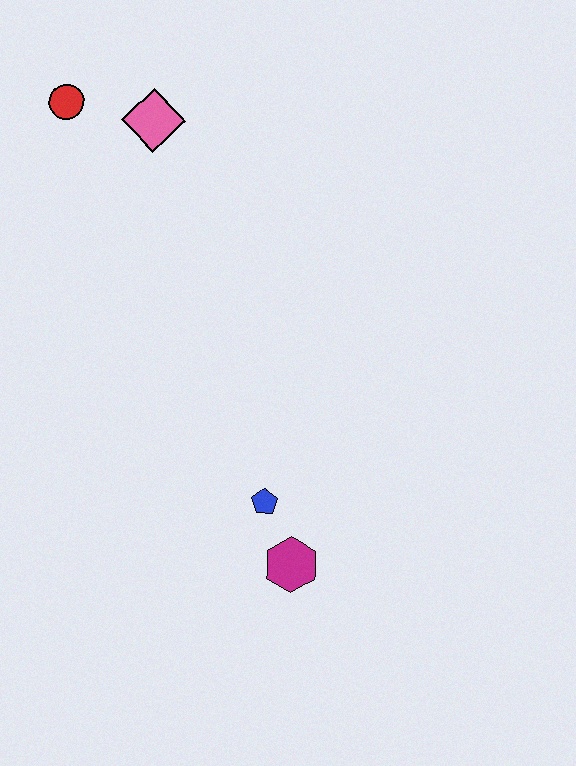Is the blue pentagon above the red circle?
No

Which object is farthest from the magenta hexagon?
The red circle is farthest from the magenta hexagon.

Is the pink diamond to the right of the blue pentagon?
No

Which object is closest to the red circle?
The pink diamond is closest to the red circle.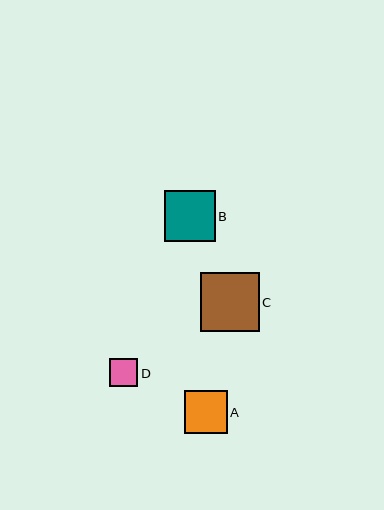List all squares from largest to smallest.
From largest to smallest: C, B, A, D.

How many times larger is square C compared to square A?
Square C is approximately 1.4 times the size of square A.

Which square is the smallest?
Square D is the smallest with a size of approximately 28 pixels.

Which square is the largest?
Square C is the largest with a size of approximately 59 pixels.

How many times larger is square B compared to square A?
Square B is approximately 1.2 times the size of square A.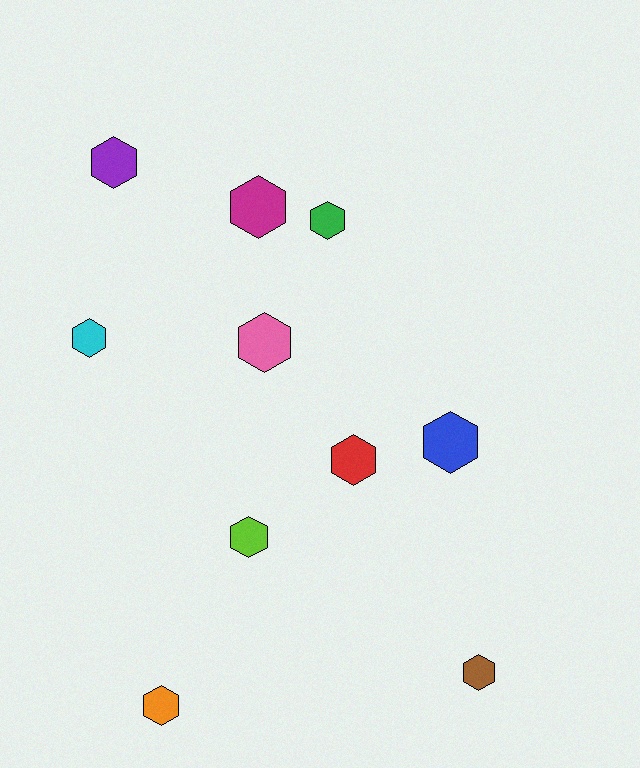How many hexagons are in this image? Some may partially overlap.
There are 10 hexagons.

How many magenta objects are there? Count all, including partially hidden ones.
There is 1 magenta object.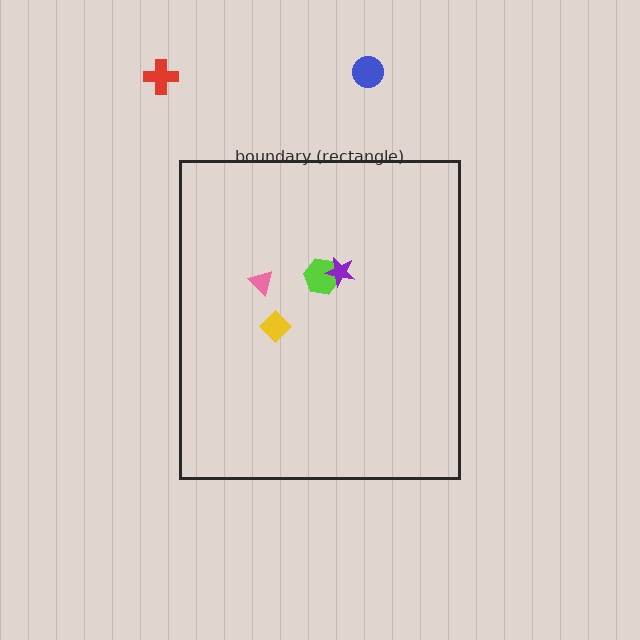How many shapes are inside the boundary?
4 inside, 2 outside.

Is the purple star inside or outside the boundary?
Inside.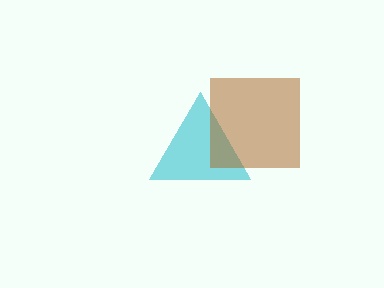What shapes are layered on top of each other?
The layered shapes are: a cyan triangle, a brown square.